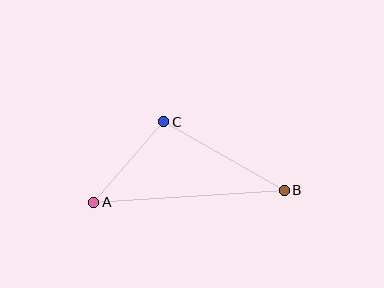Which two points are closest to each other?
Points A and C are closest to each other.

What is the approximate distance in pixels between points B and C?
The distance between B and C is approximately 138 pixels.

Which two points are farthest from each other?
Points A and B are farthest from each other.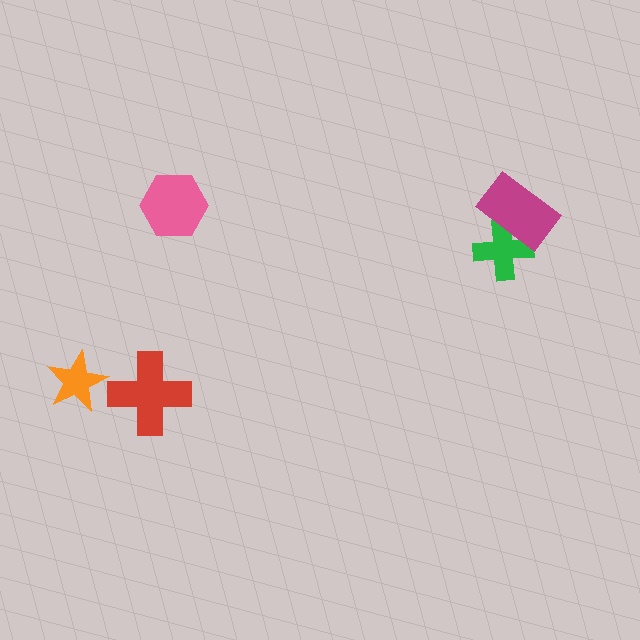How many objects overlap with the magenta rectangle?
1 object overlaps with the magenta rectangle.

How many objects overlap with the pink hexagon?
0 objects overlap with the pink hexagon.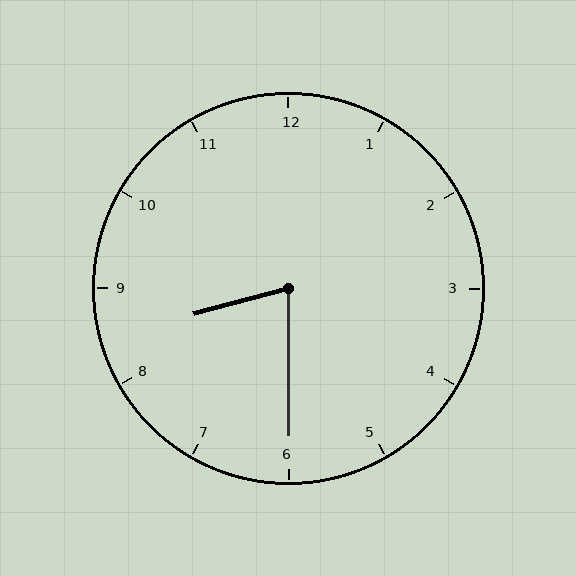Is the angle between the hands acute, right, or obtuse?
It is acute.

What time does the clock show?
8:30.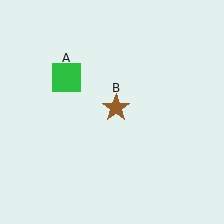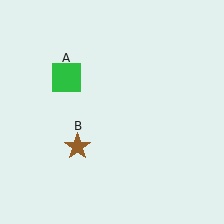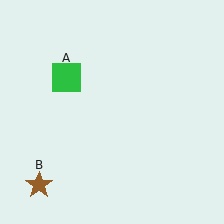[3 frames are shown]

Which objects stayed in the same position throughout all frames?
Green square (object A) remained stationary.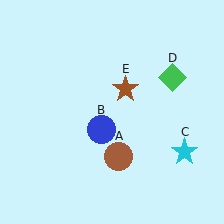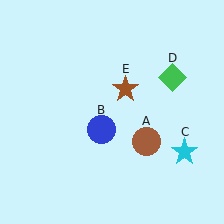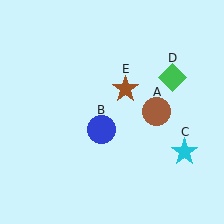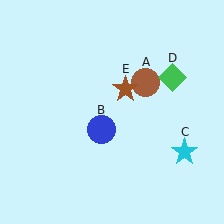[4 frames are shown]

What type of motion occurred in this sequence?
The brown circle (object A) rotated counterclockwise around the center of the scene.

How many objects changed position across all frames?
1 object changed position: brown circle (object A).